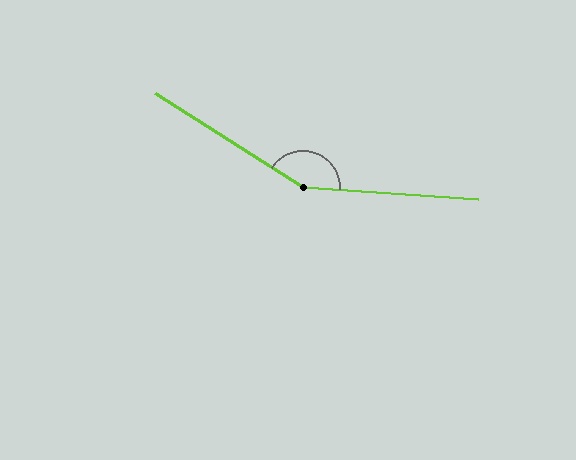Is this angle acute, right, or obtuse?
It is obtuse.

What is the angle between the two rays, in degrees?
Approximately 151 degrees.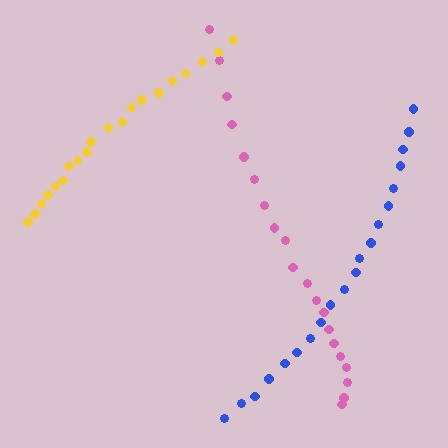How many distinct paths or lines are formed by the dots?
There are 3 distinct paths.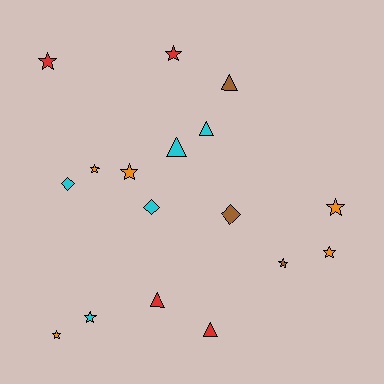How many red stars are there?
There are 2 red stars.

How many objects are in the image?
There are 17 objects.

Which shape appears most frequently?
Star, with 9 objects.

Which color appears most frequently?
Orange, with 5 objects.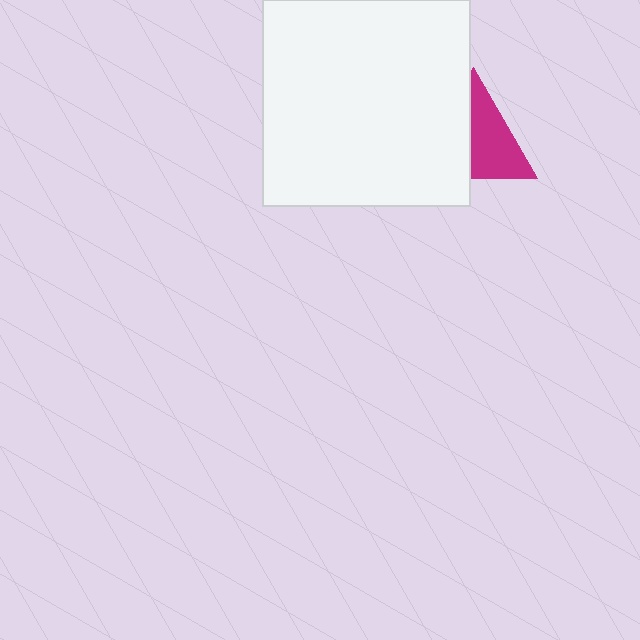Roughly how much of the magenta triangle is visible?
About half of it is visible (roughly 53%).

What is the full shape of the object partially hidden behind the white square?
The partially hidden object is a magenta triangle.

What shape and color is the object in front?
The object in front is a white square.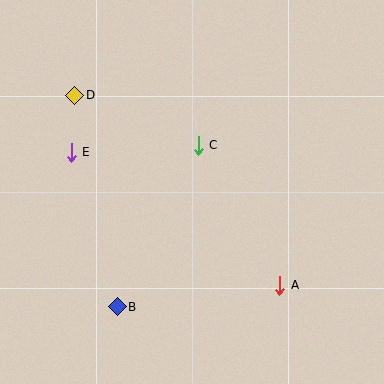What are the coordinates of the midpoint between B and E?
The midpoint between B and E is at (94, 230).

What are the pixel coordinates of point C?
Point C is at (198, 145).